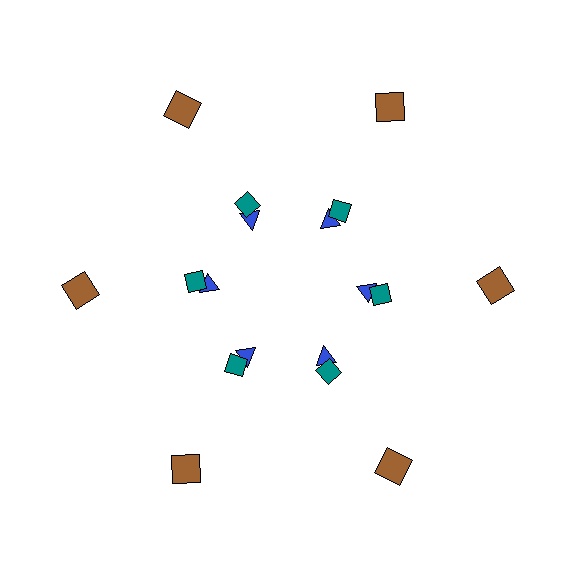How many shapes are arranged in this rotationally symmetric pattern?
There are 18 shapes, arranged in 6 groups of 3.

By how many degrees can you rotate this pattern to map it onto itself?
The pattern maps onto itself every 60 degrees of rotation.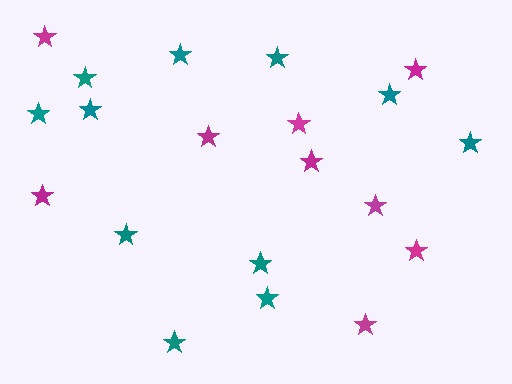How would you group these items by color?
There are 2 groups: one group of magenta stars (9) and one group of teal stars (11).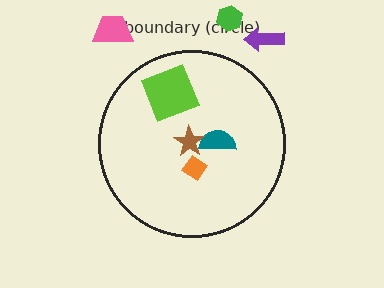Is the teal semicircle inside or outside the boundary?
Inside.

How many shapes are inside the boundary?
4 inside, 3 outside.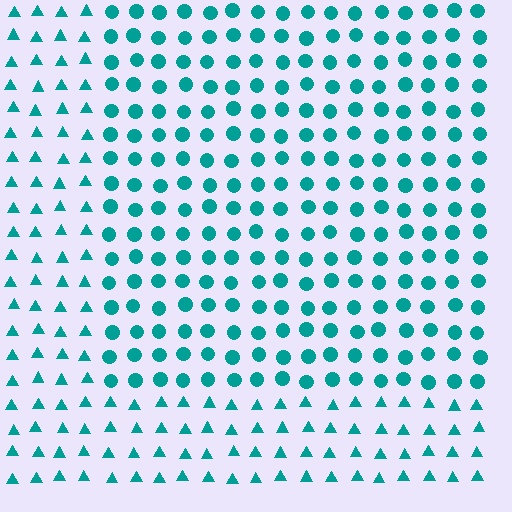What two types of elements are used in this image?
The image uses circles inside the rectangle region and triangles outside it.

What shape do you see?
I see a rectangle.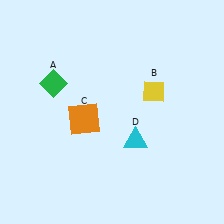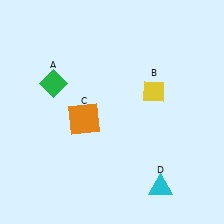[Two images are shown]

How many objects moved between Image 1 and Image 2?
1 object moved between the two images.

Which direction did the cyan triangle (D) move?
The cyan triangle (D) moved down.